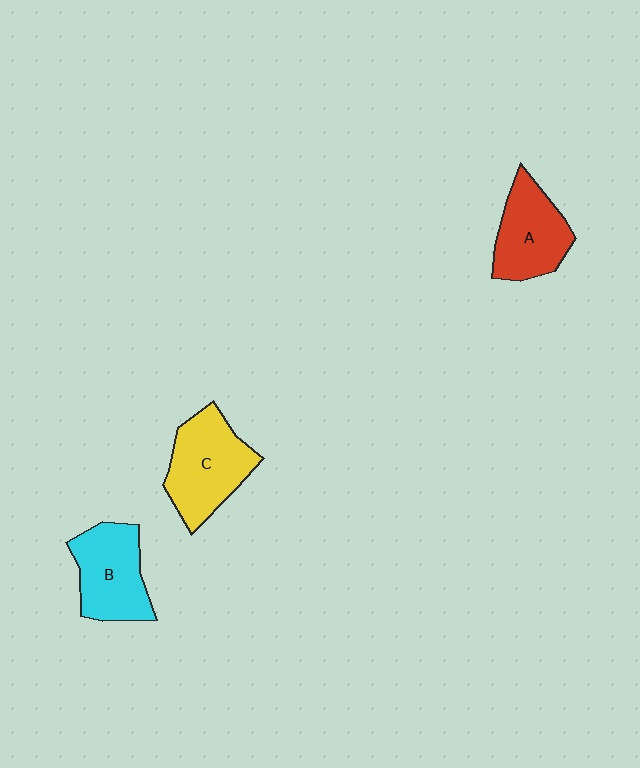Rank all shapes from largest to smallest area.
From largest to smallest: C (yellow), B (cyan), A (red).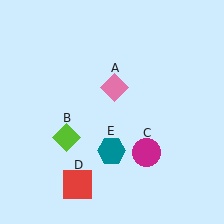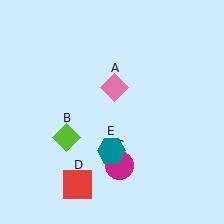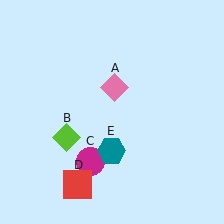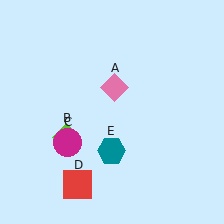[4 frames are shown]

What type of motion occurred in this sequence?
The magenta circle (object C) rotated clockwise around the center of the scene.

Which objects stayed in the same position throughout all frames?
Pink diamond (object A) and lime diamond (object B) and red square (object D) and teal hexagon (object E) remained stationary.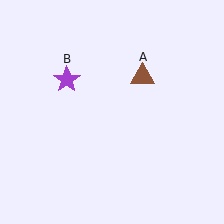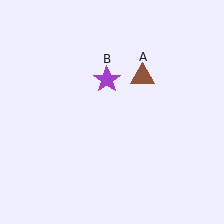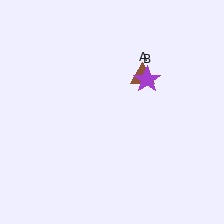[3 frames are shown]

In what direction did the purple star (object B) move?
The purple star (object B) moved right.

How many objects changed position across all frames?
1 object changed position: purple star (object B).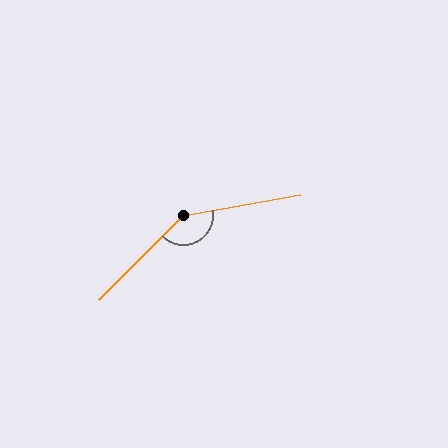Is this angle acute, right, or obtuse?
It is obtuse.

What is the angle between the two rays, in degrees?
Approximately 145 degrees.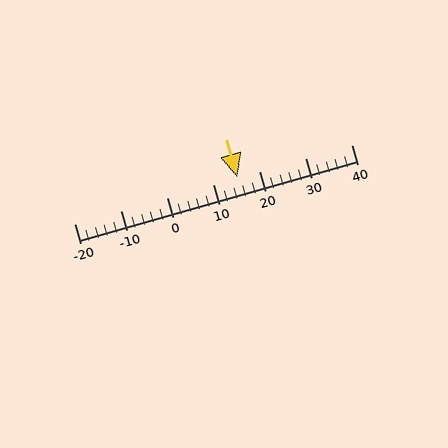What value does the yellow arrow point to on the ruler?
The yellow arrow points to approximately 15.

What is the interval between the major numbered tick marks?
The major tick marks are spaced 10 units apart.